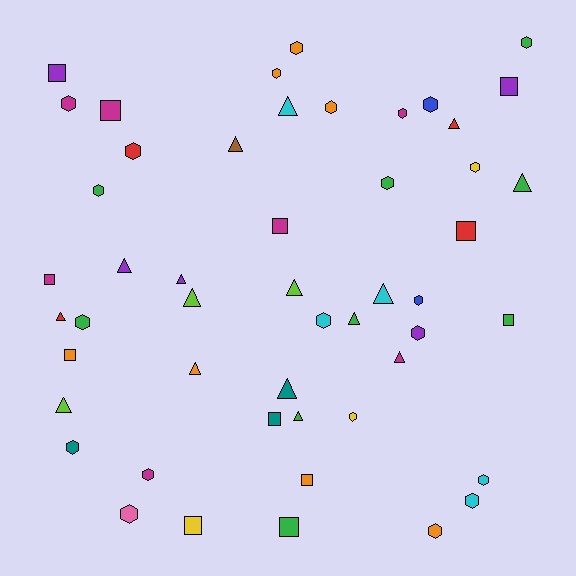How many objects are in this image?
There are 50 objects.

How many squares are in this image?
There are 12 squares.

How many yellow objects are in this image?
There are 3 yellow objects.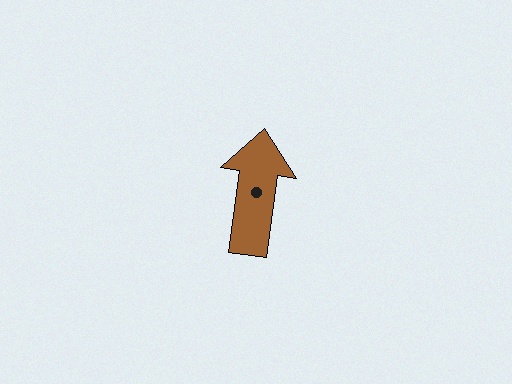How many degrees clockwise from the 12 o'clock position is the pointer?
Approximately 8 degrees.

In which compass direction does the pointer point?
North.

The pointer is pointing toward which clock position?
Roughly 12 o'clock.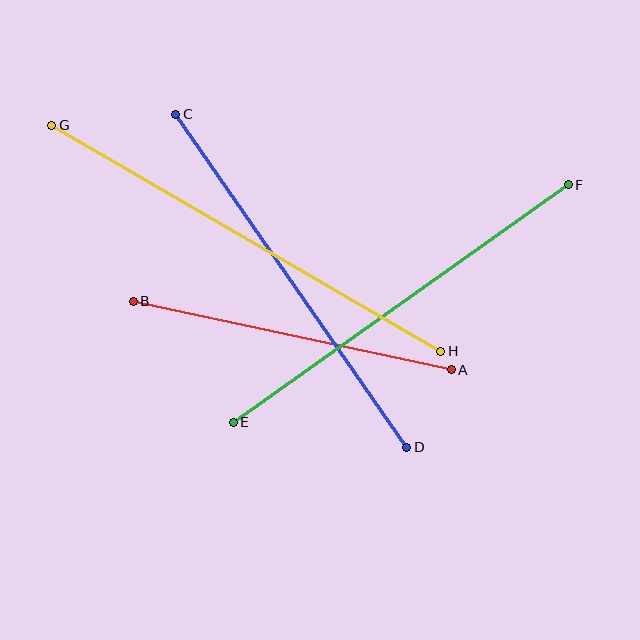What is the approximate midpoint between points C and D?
The midpoint is at approximately (291, 281) pixels.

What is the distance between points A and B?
The distance is approximately 325 pixels.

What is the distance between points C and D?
The distance is approximately 405 pixels.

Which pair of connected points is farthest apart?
Points G and H are farthest apart.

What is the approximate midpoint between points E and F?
The midpoint is at approximately (401, 303) pixels.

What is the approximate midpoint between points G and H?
The midpoint is at approximately (246, 238) pixels.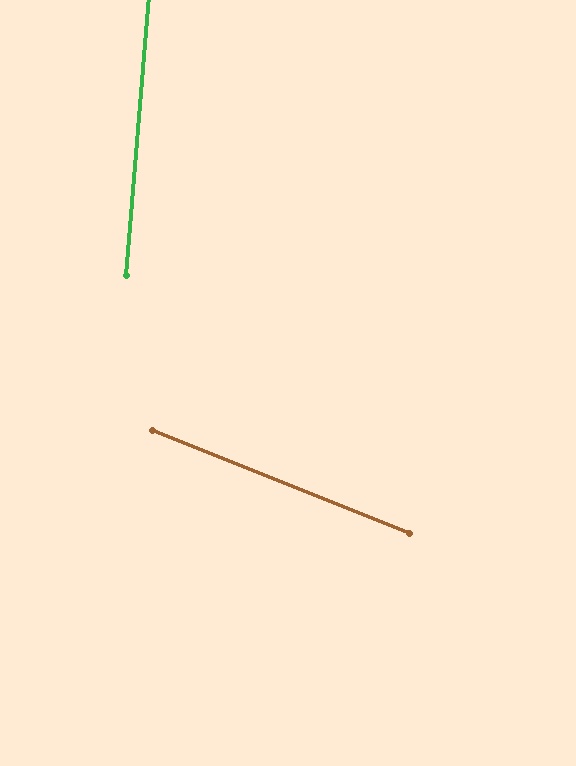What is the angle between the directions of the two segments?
Approximately 73 degrees.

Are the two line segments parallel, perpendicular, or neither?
Neither parallel nor perpendicular — they differ by about 73°.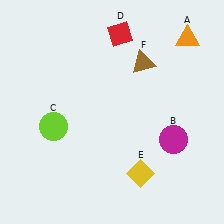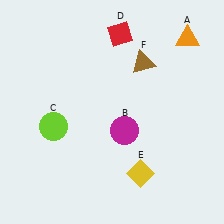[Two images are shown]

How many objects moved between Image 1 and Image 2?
1 object moved between the two images.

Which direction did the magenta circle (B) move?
The magenta circle (B) moved left.